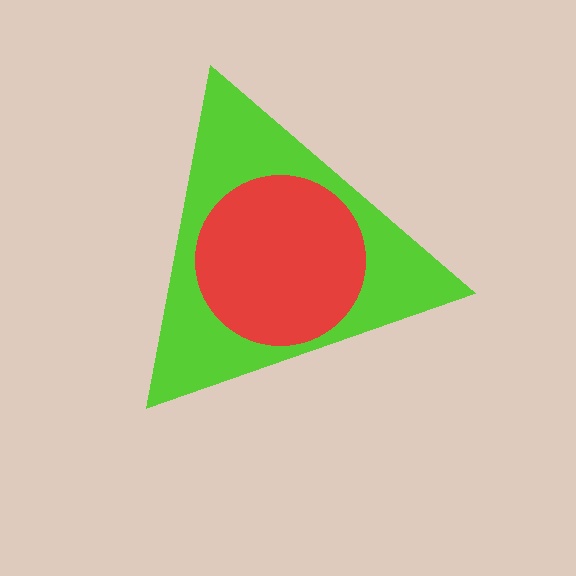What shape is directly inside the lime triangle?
The red circle.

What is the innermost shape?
The red circle.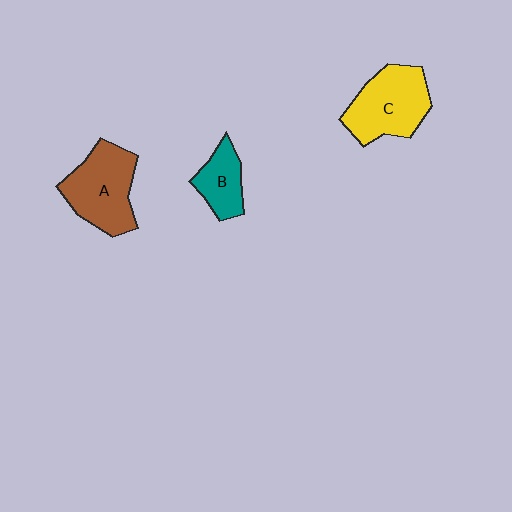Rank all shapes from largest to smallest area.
From largest to smallest: C (yellow), A (brown), B (teal).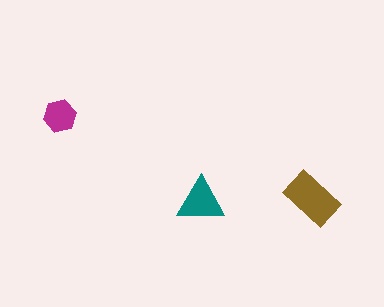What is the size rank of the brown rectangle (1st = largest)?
1st.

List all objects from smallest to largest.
The magenta hexagon, the teal triangle, the brown rectangle.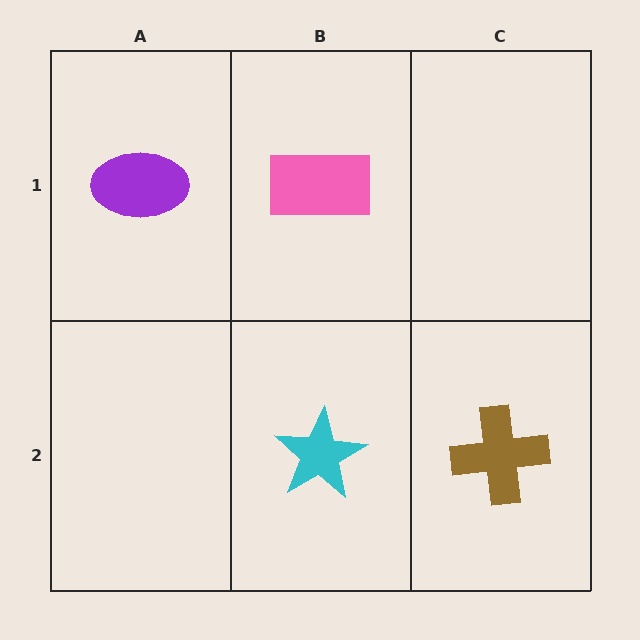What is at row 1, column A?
A purple ellipse.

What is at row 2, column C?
A brown cross.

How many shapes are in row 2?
2 shapes.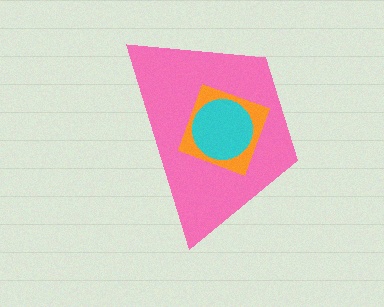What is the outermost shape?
The pink trapezoid.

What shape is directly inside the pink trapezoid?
The orange square.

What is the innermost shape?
The cyan circle.